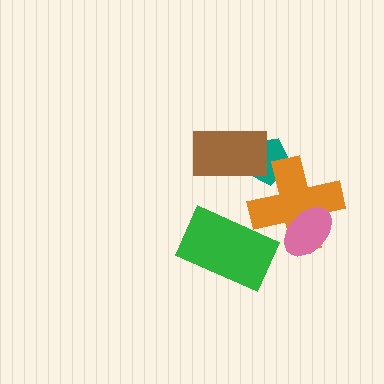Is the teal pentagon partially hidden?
Yes, it is partially covered by another shape.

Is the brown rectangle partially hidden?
No, no other shape covers it.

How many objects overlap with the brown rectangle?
1 object overlaps with the brown rectangle.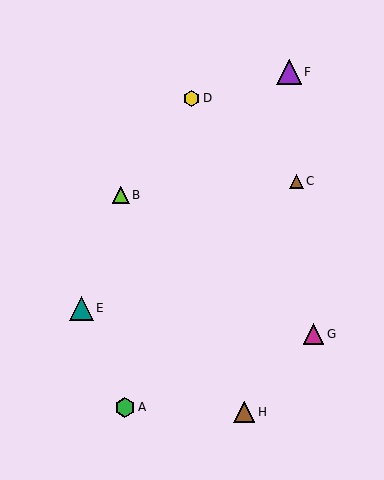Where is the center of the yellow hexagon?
The center of the yellow hexagon is at (192, 98).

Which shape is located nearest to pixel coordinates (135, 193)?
The lime triangle (labeled B) at (121, 195) is nearest to that location.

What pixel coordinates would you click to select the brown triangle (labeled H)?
Click at (244, 412) to select the brown triangle H.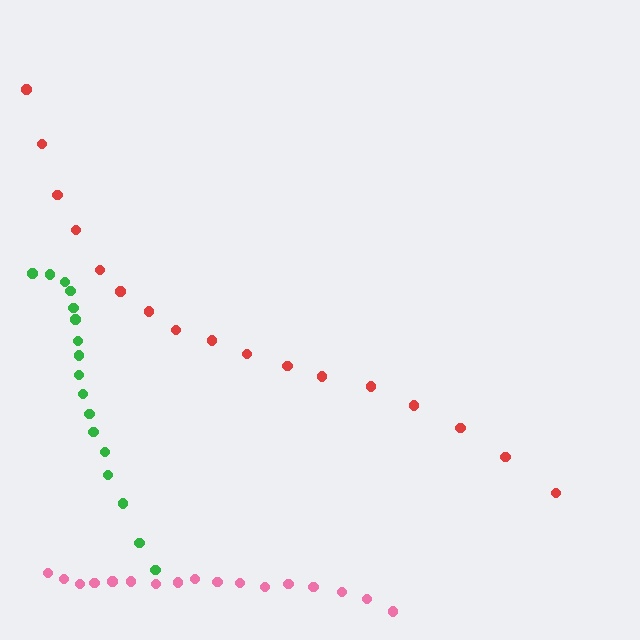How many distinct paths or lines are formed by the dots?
There are 3 distinct paths.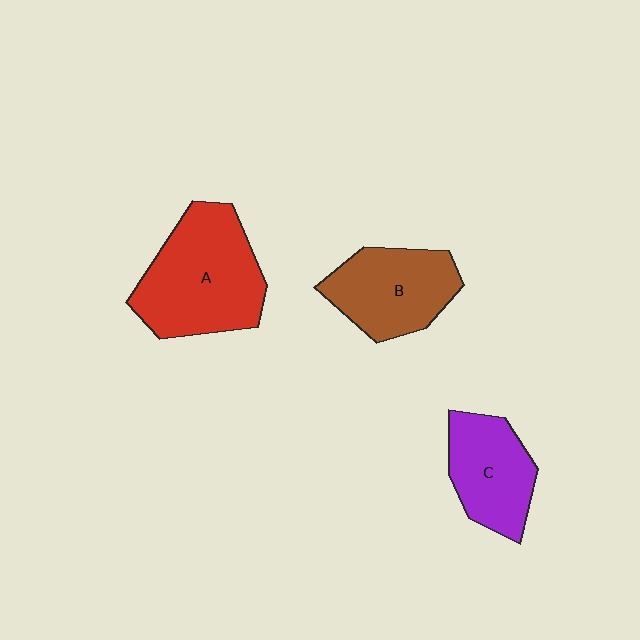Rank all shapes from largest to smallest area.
From largest to smallest: A (red), B (brown), C (purple).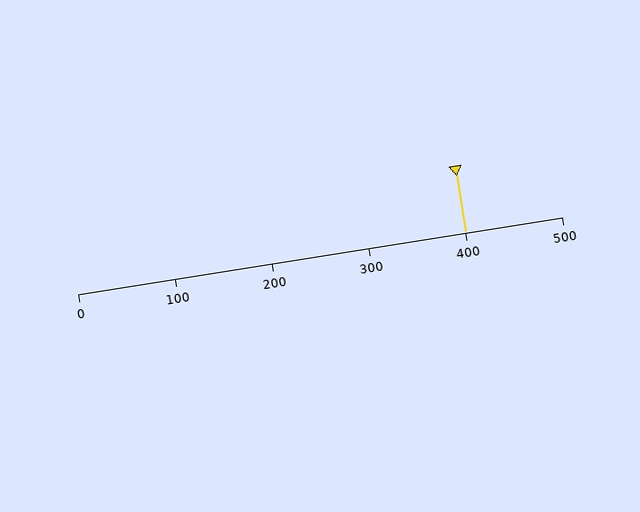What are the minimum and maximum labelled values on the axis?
The axis runs from 0 to 500.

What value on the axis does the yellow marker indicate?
The marker indicates approximately 400.